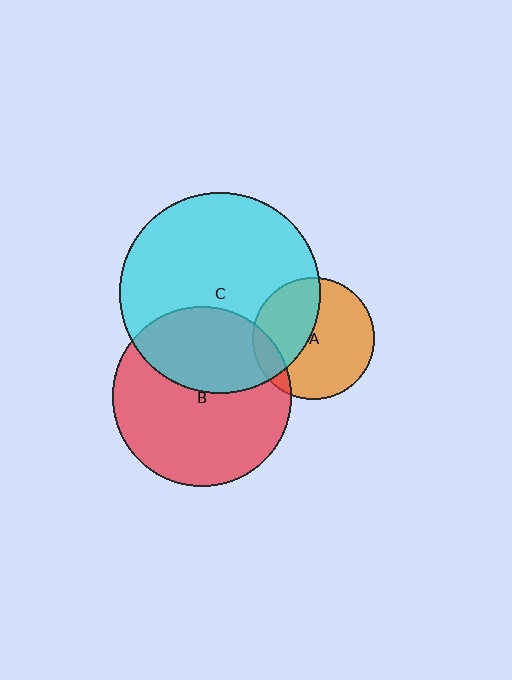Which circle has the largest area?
Circle C (cyan).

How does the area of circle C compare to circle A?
Approximately 2.7 times.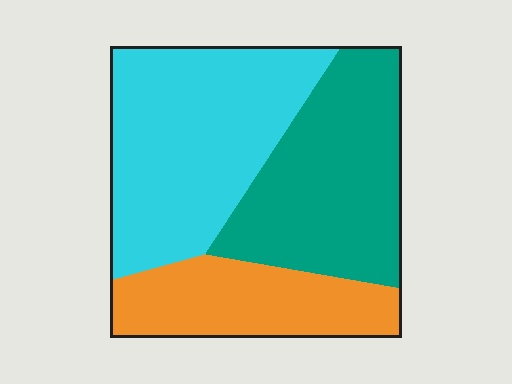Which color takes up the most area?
Cyan, at roughly 40%.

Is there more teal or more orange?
Teal.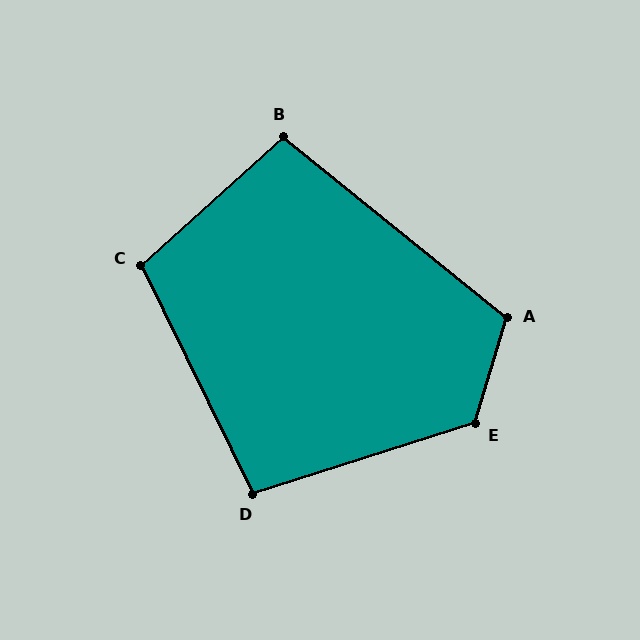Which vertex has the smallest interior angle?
D, at approximately 98 degrees.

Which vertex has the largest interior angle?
E, at approximately 124 degrees.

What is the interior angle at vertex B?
Approximately 99 degrees (obtuse).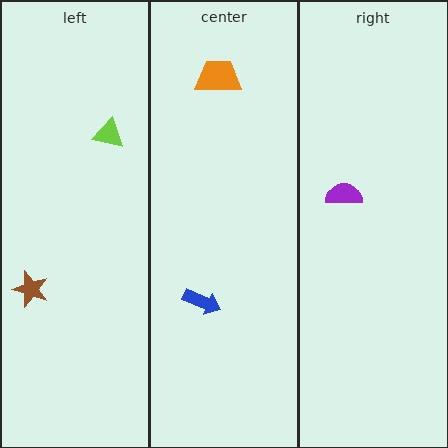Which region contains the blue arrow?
The center region.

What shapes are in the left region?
The brown star, the lime triangle.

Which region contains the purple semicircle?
The right region.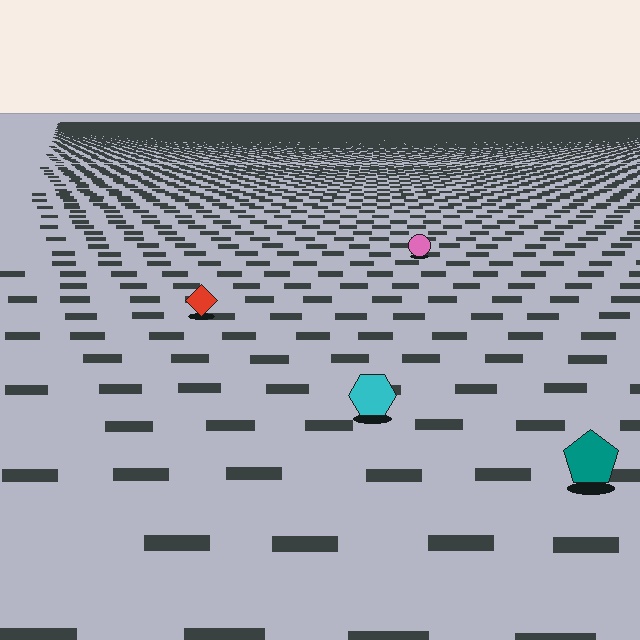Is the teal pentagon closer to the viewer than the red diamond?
Yes. The teal pentagon is closer — you can tell from the texture gradient: the ground texture is coarser near it.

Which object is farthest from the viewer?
The pink circle is farthest from the viewer. It appears smaller and the ground texture around it is denser.